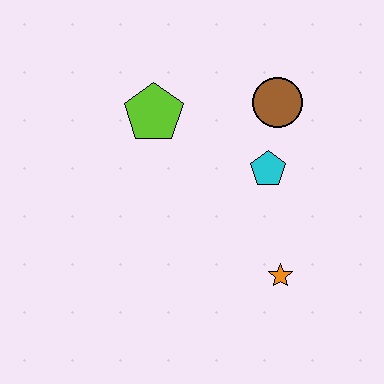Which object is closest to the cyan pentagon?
The brown circle is closest to the cyan pentagon.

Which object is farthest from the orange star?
The lime pentagon is farthest from the orange star.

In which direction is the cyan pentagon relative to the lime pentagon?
The cyan pentagon is to the right of the lime pentagon.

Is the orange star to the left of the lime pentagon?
No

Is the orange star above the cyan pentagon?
No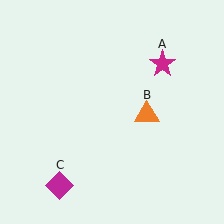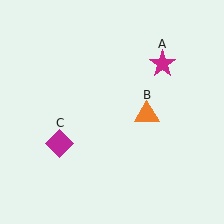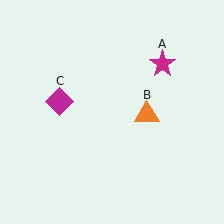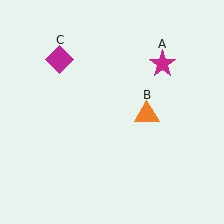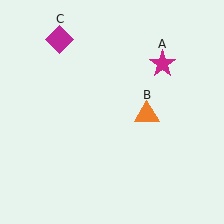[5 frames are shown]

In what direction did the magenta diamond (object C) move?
The magenta diamond (object C) moved up.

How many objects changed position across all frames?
1 object changed position: magenta diamond (object C).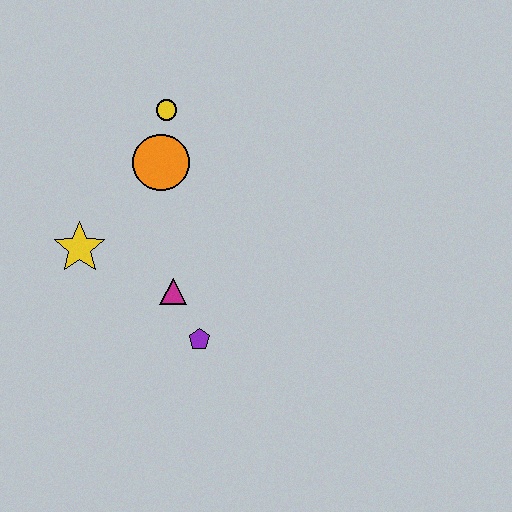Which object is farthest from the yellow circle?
The purple pentagon is farthest from the yellow circle.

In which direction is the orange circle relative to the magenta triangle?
The orange circle is above the magenta triangle.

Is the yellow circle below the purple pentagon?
No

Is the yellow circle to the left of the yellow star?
No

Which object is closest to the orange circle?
The yellow circle is closest to the orange circle.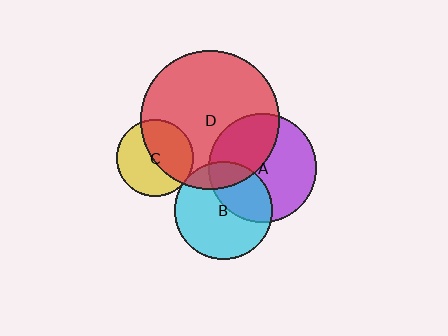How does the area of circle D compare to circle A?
Approximately 1.6 times.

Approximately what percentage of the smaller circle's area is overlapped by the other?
Approximately 40%.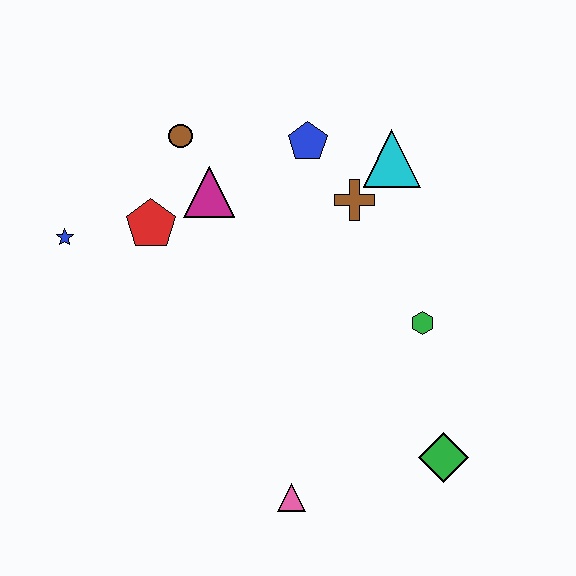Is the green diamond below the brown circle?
Yes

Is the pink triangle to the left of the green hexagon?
Yes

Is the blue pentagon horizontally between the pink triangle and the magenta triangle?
No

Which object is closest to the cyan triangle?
The brown cross is closest to the cyan triangle.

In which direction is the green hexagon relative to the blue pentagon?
The green hexagon is below the blue pentagon.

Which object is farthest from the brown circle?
The green diamond is farthest from the brown circle.